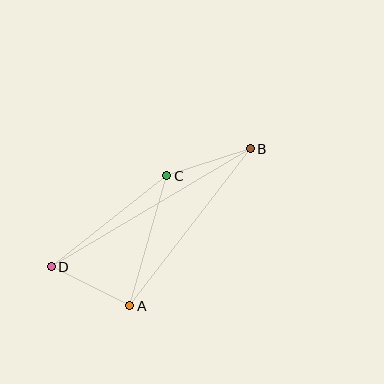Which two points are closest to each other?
Points A and D are closest to each other.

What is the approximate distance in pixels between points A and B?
The distance between A and B is approximately 198 pixels.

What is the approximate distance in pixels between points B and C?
The distance between B and C is approximately 88 pixels.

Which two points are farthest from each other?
Points B and D are farthest from each other.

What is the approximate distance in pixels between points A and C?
The distance between A and C is approximately 135 pixels.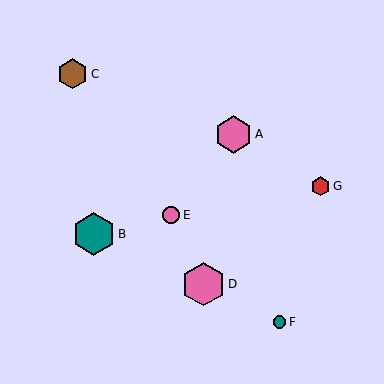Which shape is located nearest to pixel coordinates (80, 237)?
The teal hexagon (labeled B) at (94, 234) is nearest to that location.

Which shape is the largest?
The pink hexagon (labeled D) is the largest.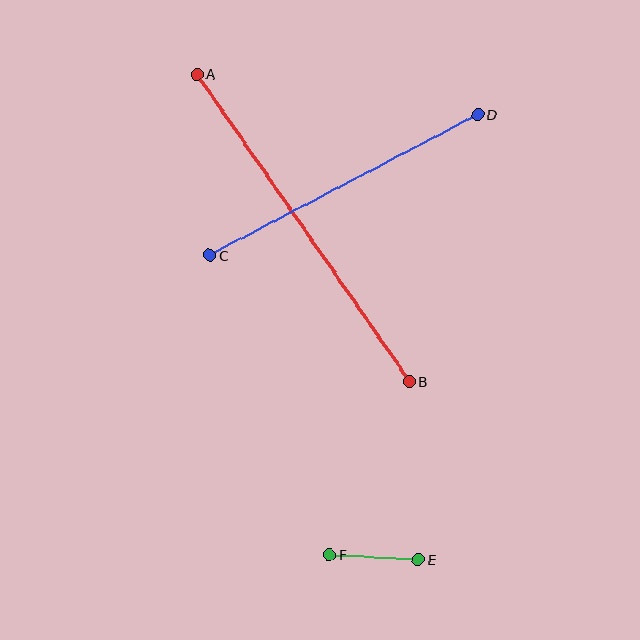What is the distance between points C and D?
The distance is approximately 303 pixels.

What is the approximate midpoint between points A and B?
The midpoint is at approximately (303, 228) pixels.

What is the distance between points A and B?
The distance is approximately 373 pixels.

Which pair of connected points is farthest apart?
Points A and B are farthest apart.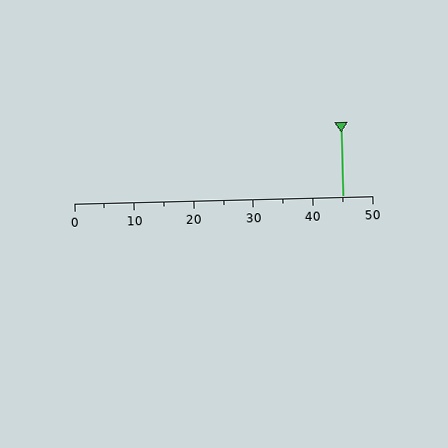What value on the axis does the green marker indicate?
The marker indicates approximately 45.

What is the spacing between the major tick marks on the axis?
The major ticks are spaced 10 apart.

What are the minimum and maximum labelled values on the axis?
The axis runs from 0 to 50.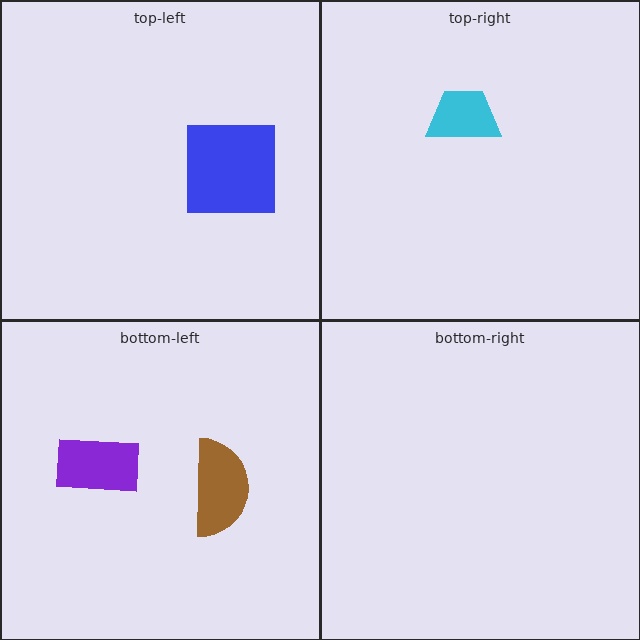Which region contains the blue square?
The top-left region.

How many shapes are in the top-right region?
1.